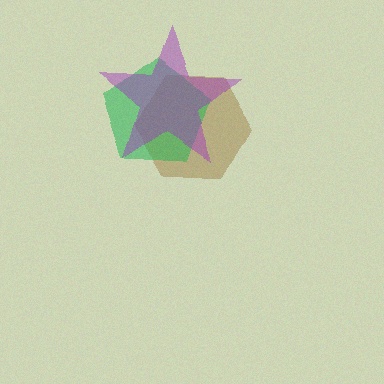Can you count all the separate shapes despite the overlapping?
Yes, there are 3 separate shapes.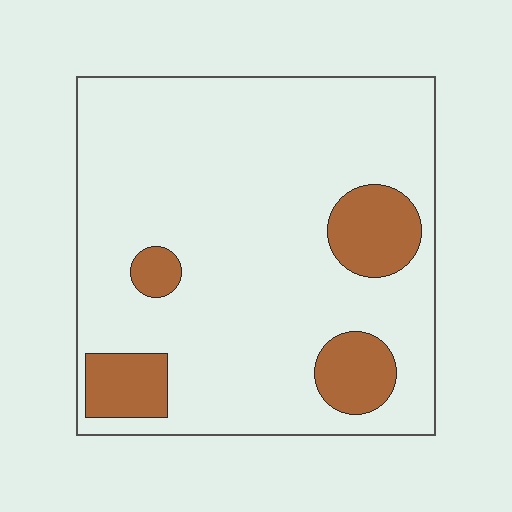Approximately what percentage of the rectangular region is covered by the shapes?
Approximately 15%.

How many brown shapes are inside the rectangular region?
4.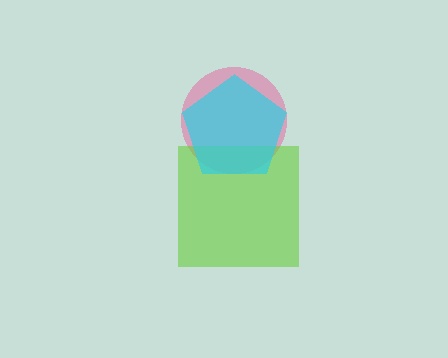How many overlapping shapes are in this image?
There are 3 overlapping shapes in the image.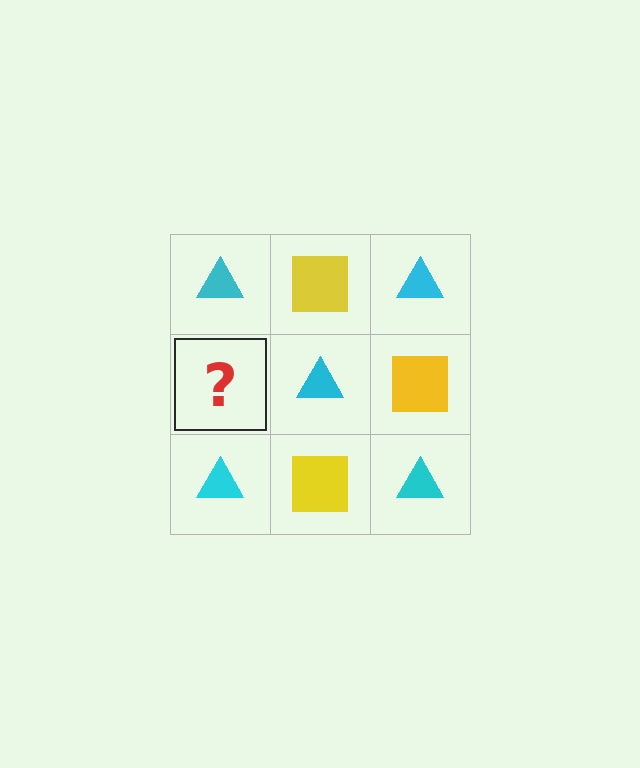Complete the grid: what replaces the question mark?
The question mark should be replaced with a yellow square.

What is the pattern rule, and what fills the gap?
The rule is that it alternates cyan triangle and yellow square in a checkerboard pattern. The gap should be filled with a yellow square.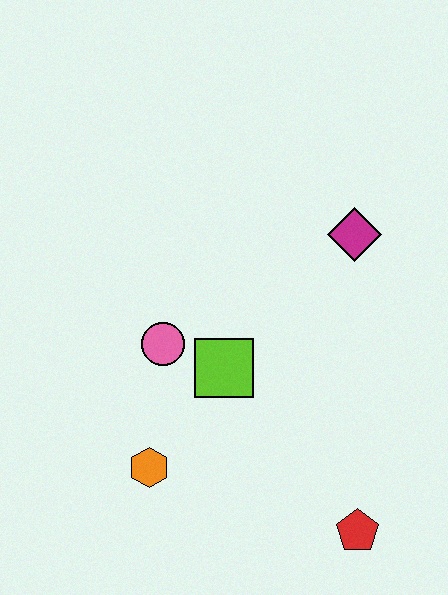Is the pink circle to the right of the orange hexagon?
Yes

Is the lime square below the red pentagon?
No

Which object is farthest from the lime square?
The red pentagon is farthest from the lime square.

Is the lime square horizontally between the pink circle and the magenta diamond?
Yes